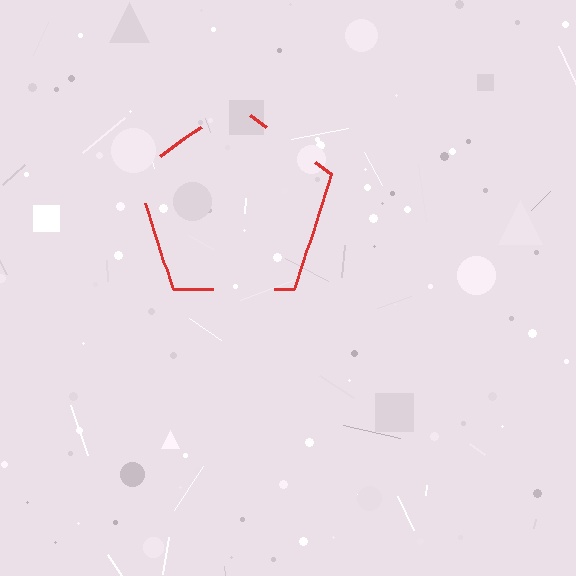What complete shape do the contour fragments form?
The contour fragments form a pentagon.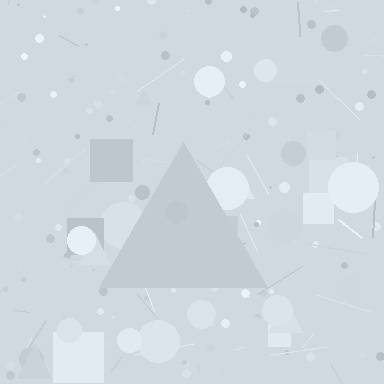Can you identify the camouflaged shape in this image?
The camouflaged shape is a triangle.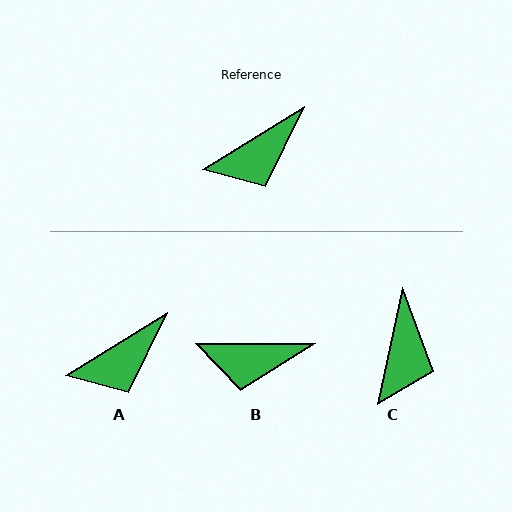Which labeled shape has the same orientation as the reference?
A.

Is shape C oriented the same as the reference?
No, it is off by about 46 degrees.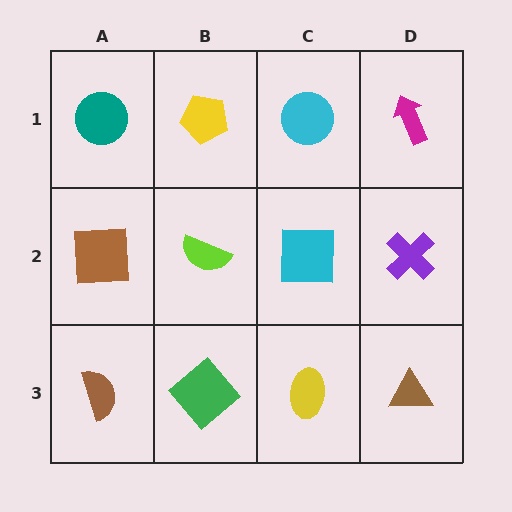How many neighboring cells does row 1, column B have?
3.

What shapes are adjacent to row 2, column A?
A teal circle (row 1, column A), a brown semicircle (row 3, column A), a lime semicircle (row 2, column B).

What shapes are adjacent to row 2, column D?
A magenta arrow (row 1, column D), a brown triangle (row 3, column D), a cyan square (row 2, column C).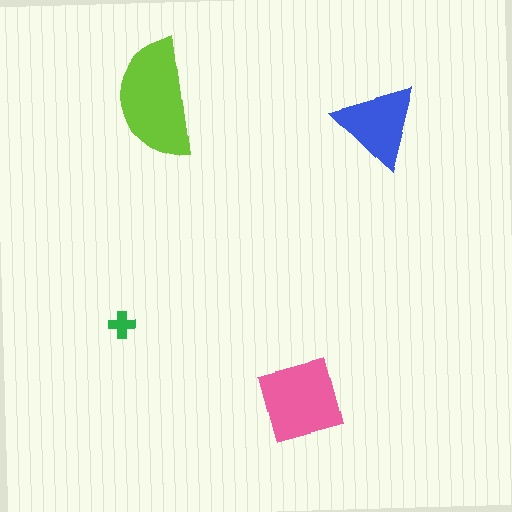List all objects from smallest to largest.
The green cross, the blue triangle, the pink square, the lime semicircle.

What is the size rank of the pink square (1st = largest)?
2nd.